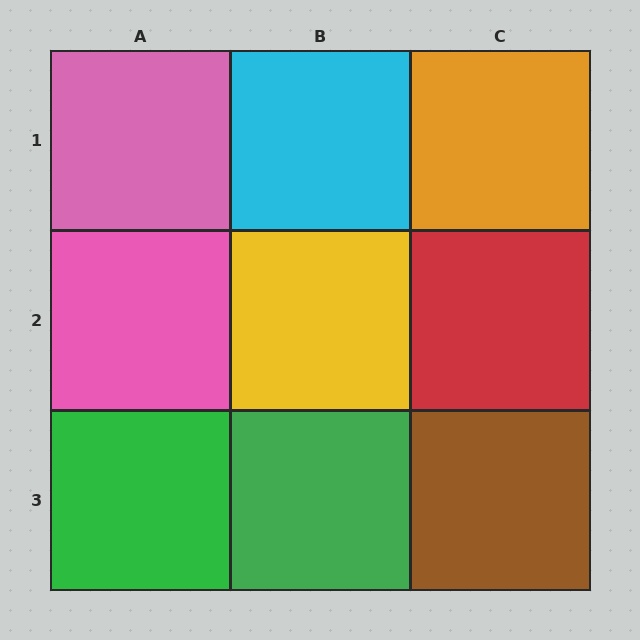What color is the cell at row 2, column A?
Pink.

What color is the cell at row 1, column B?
Cyan.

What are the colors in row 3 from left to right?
Green, green, brown.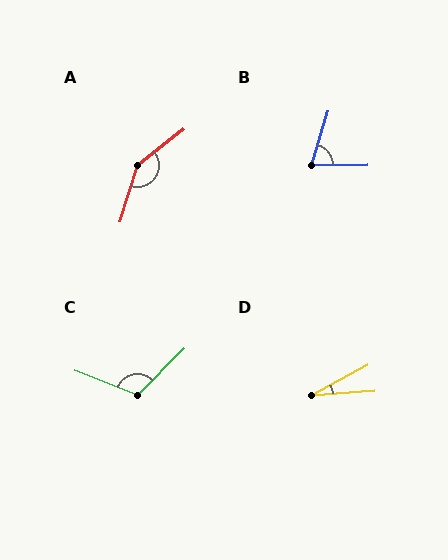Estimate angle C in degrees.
Approximately 113 degrees.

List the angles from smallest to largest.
D (24°), B (73°), C (113°), A (145°).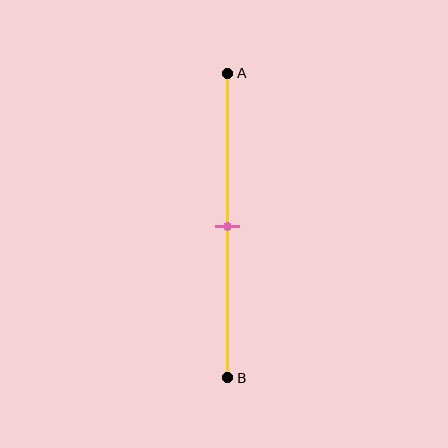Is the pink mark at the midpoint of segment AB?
Yes, the mark is approximately at the midpoint.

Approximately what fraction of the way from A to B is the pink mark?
The pink mark is approximately 50% of the way from A to B.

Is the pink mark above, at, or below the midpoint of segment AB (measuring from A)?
The pink mark is approximately at the midpoint of segment AB.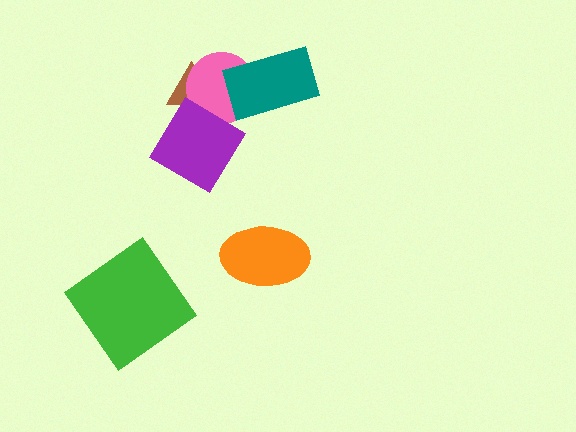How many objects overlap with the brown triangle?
2 objects overlap with the brown triangle.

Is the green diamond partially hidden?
No, no other shape covers it.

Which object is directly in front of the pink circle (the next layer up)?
The teal rectangle is directly in front of the pink circle.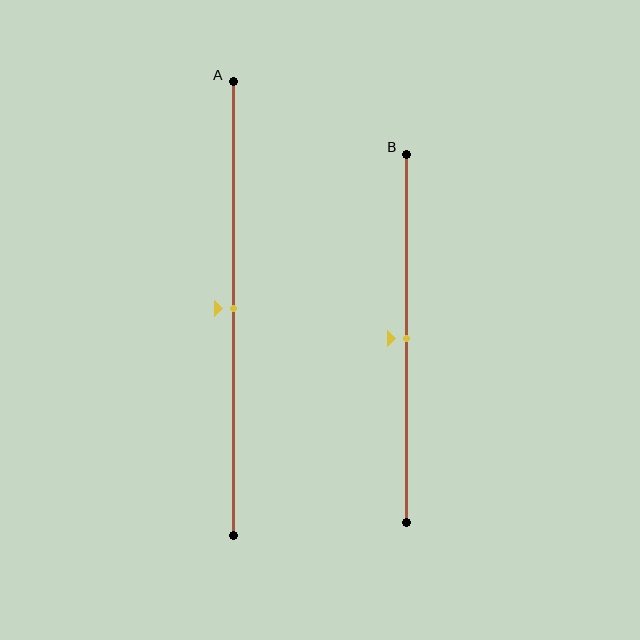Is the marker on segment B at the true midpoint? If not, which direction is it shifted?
Yes, the marker on segment B is at the true midpoint.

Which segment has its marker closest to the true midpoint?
Segment A has its marker closest to the true midpoint.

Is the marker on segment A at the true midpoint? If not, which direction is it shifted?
Yes, the marker on segment A is at the true midpoint.